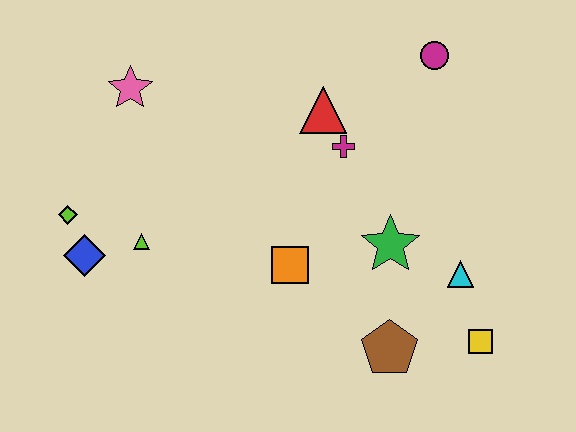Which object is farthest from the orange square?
The magenta circle is farthest from the orange square.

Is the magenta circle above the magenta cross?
Yes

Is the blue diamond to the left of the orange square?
Yes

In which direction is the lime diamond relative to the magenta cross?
The lime diamond is to the left of the magenta cross.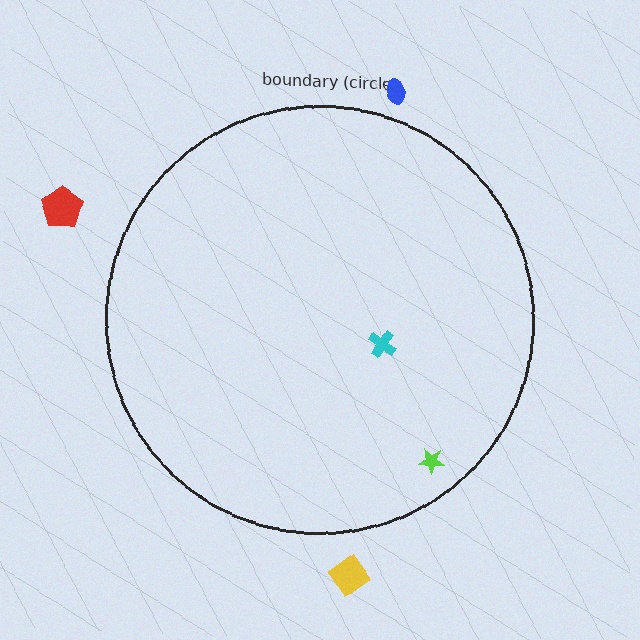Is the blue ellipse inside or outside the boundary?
Outside.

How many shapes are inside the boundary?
2 inside, 3 outside.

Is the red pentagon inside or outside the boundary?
Outside.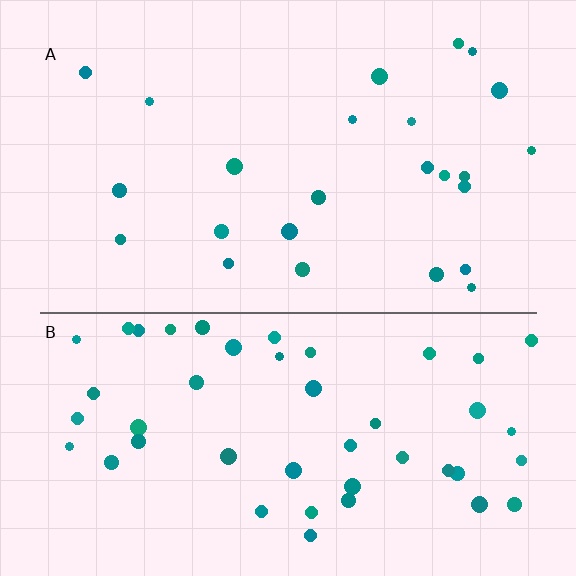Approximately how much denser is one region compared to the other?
Approximately 1.9× — region B over region A.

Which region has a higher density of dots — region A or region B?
B (the bottom).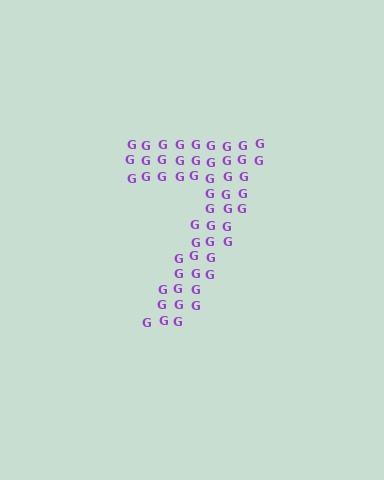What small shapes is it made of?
It is made of small letter G's.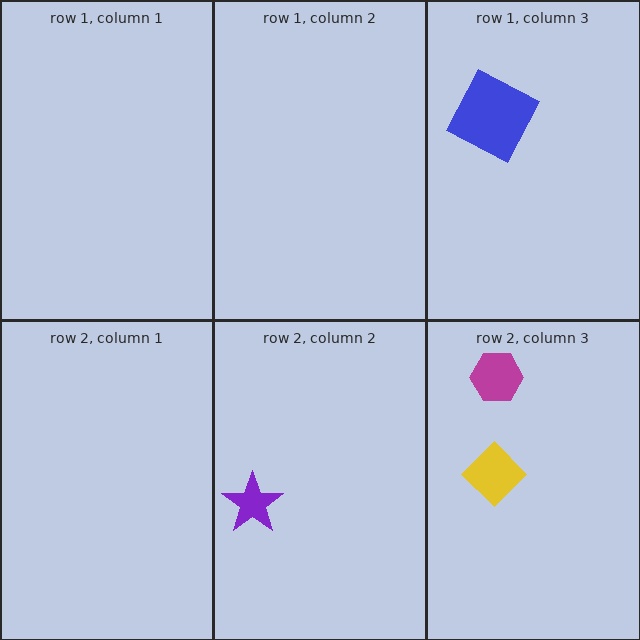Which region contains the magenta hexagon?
The row 2, column 3 region.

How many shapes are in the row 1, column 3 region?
1.